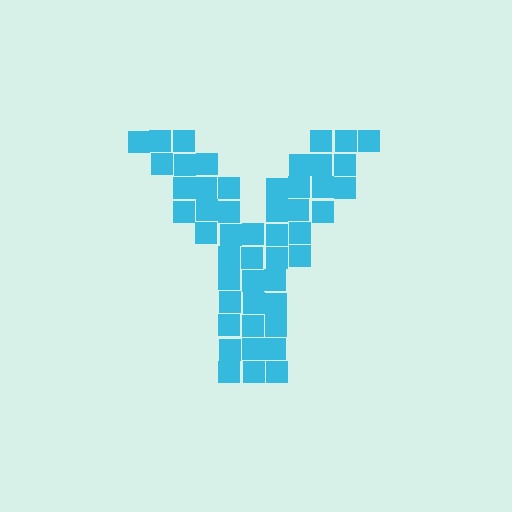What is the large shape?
The large shape is the letter Y.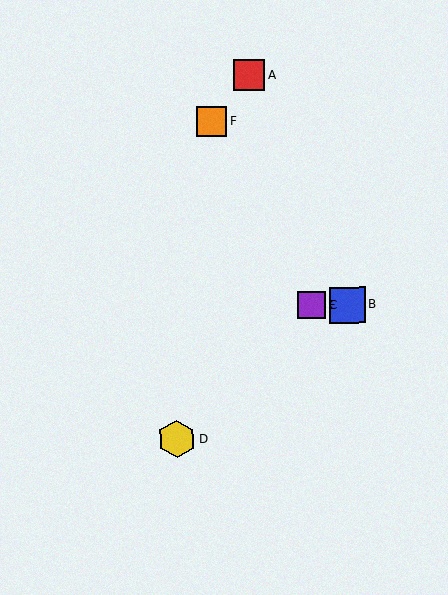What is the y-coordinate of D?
Object D is at y≈439.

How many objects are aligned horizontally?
3 objects (B, C, E) are aligned horizontally.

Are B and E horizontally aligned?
Yes, both are at y≈305.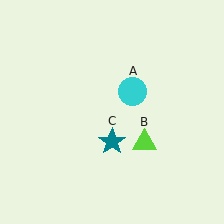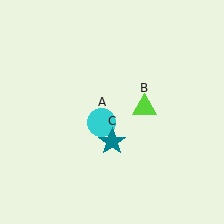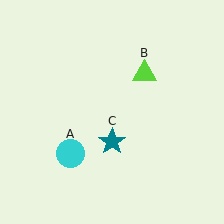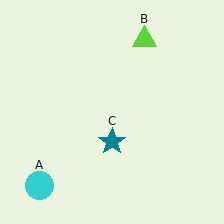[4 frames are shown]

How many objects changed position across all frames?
2 objects changed position: cyan circle (object A), lime triangle (object B).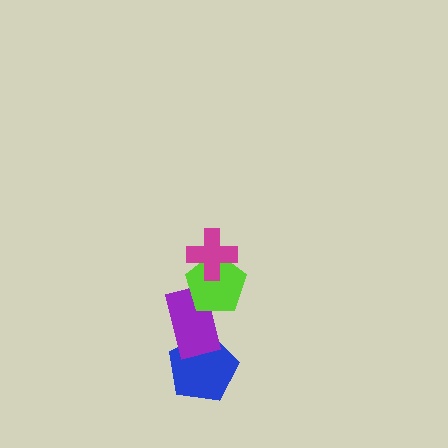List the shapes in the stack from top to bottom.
From top to bottom: the magenta cross, the lime pentagon, the purple rectangle, the blue pentagon.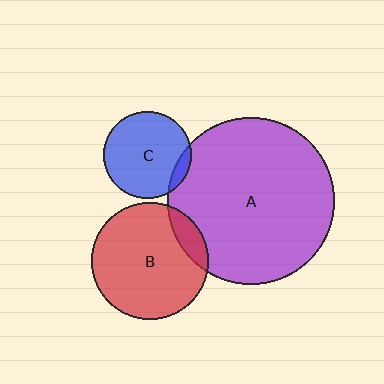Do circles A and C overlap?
Yes.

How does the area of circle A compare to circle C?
Approximately 3.6 times.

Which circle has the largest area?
Circle A (purple).